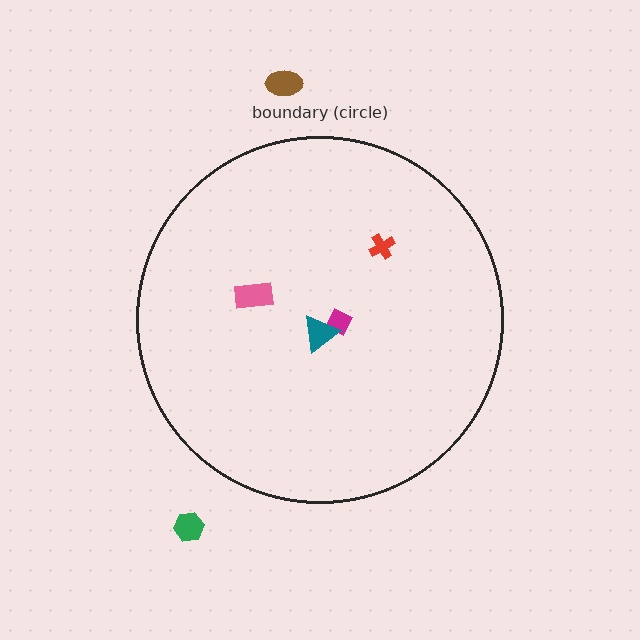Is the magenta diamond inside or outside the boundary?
Inside.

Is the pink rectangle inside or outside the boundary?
Inside.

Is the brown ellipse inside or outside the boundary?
Outside.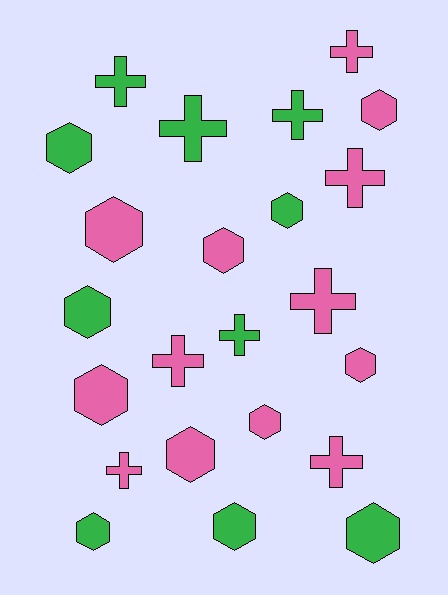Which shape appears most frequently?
Hexagon, with 13 objects.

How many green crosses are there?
There are 4 green crosses.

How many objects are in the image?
There are 23 objects.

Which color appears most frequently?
Pink, with 13 objects.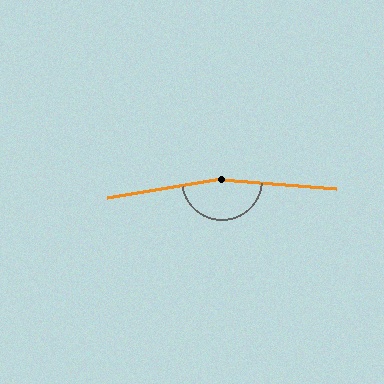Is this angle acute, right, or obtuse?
It is obtuse.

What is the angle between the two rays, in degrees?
Approximately 166 degrees.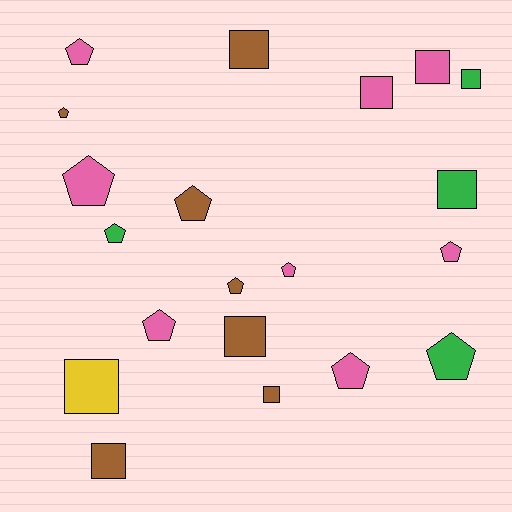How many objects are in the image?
There are 20 objects.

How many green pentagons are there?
There are 2 green pentagons.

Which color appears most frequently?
Pink, with 8 objects.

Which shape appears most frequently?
Pentagon, with 11 objects.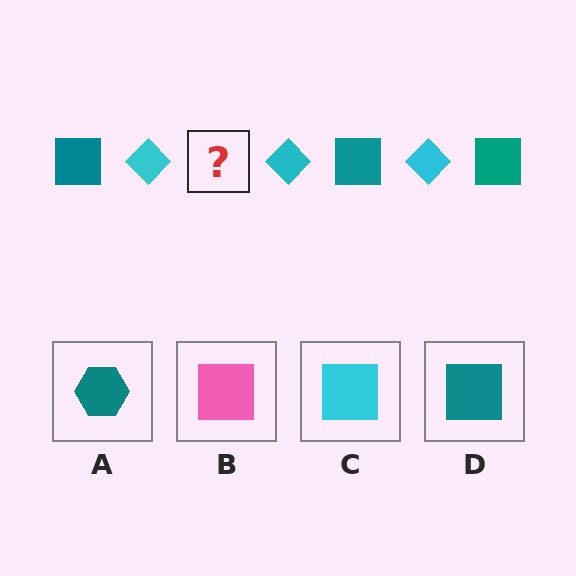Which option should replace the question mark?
Option D.